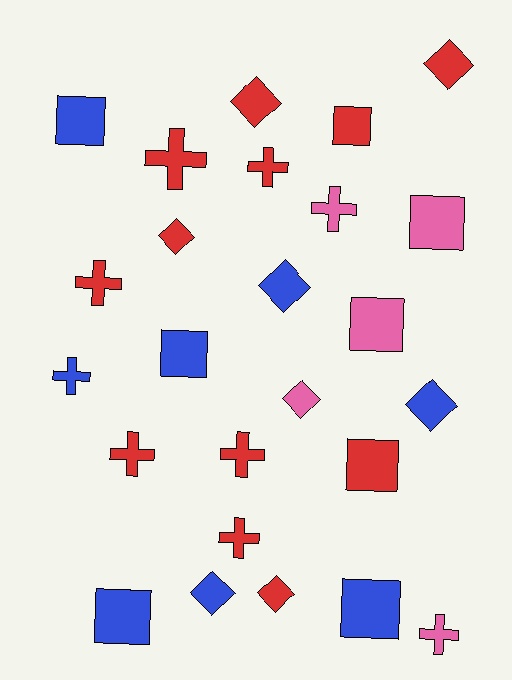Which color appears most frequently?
Red, with 12 objects.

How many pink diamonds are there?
There is 1 pink diamond.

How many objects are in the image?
There are 25 objects.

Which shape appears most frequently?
Cross, with 9 objects.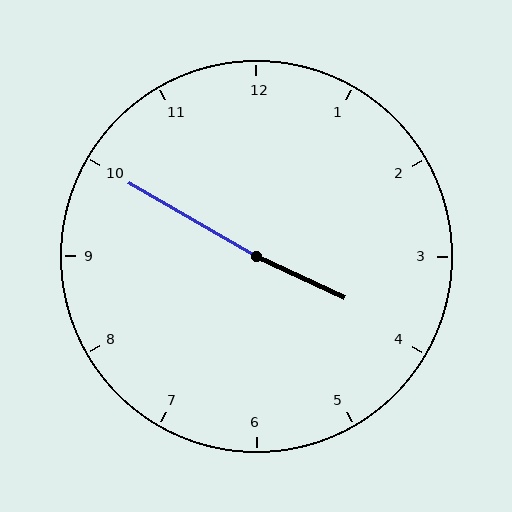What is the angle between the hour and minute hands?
Approximately 175 degrees.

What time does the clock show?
3:50.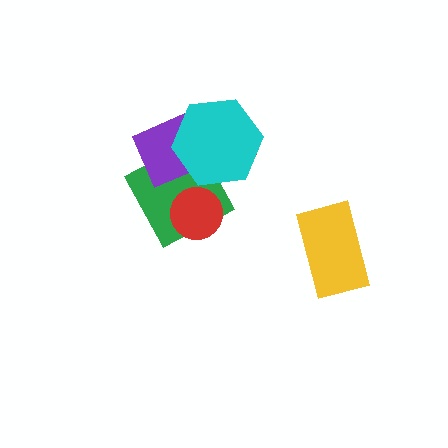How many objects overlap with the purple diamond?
3 objects overlap with the purple diamond.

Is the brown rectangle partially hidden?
Yes, it is partially covered by another shape.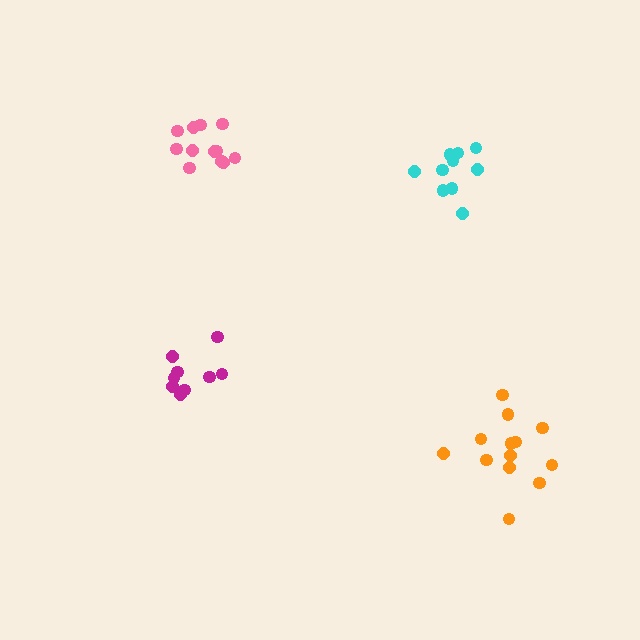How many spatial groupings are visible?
There are 4 spatial groupings.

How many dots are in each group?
Group 1: 13 dots, Group 2: 9 dots, Group 3: 10 dots, Group 4: 12 dots (44 total).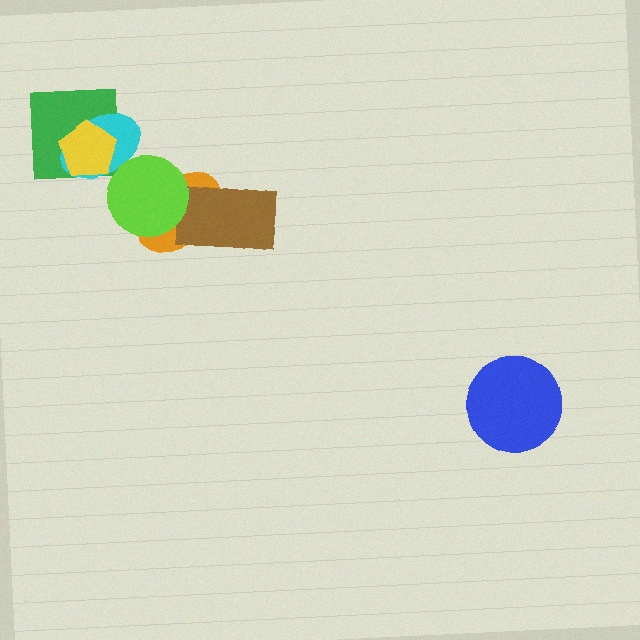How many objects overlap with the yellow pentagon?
2 objects overlap with the yellow pentagon.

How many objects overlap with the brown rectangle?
1 object overlaps with the brown rectangle.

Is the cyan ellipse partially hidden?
Yes, it is partially covered by another shape.